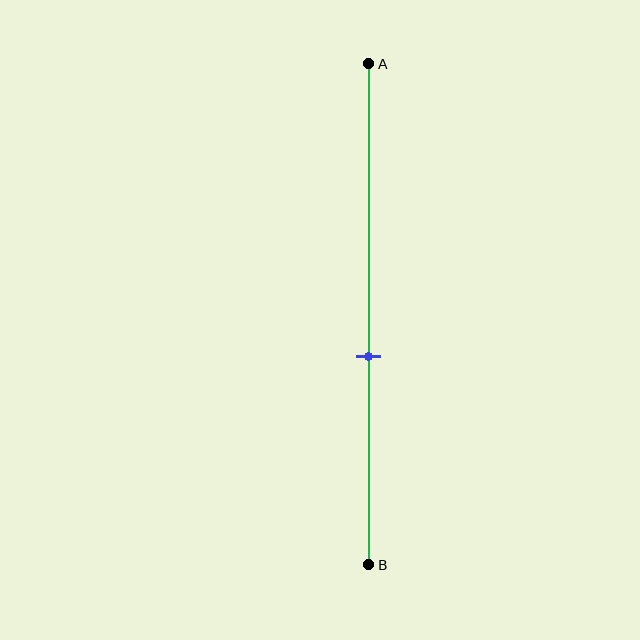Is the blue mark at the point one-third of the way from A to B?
No, the mark is at about 60% from A, not at the 33% one-third point.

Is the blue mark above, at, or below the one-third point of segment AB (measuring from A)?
The blue mark is below the one-third point of segment AB.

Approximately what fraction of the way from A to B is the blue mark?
The blue mark is approximately 60% of the way from A to B.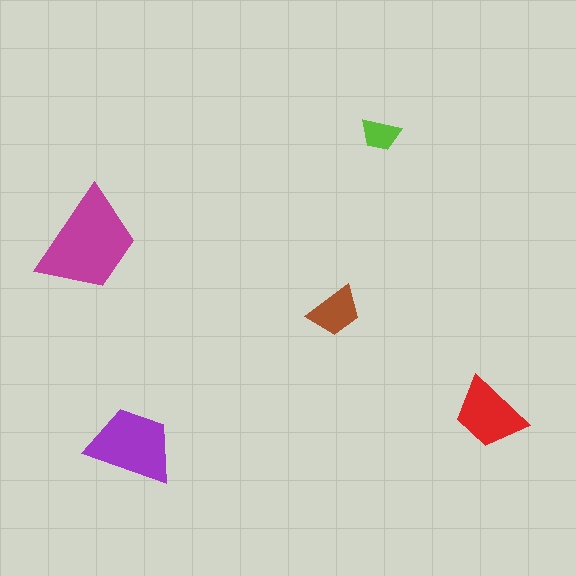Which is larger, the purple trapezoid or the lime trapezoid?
The purple one.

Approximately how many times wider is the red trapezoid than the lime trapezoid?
About 2 times wider.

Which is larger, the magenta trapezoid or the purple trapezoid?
The magenta one.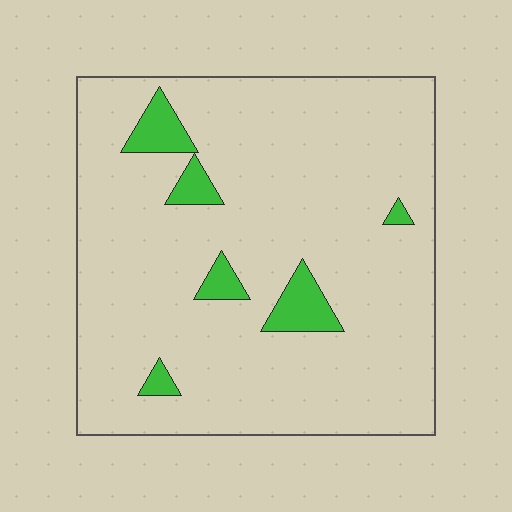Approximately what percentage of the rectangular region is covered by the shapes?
Approximately 10%.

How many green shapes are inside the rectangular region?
6.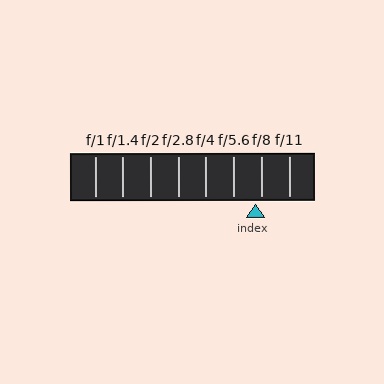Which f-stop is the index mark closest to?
The index mark is closest to f/8.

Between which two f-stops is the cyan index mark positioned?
The index mark is between f/5.6 and f/8.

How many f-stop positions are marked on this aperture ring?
There are 8 f-stop positions marked.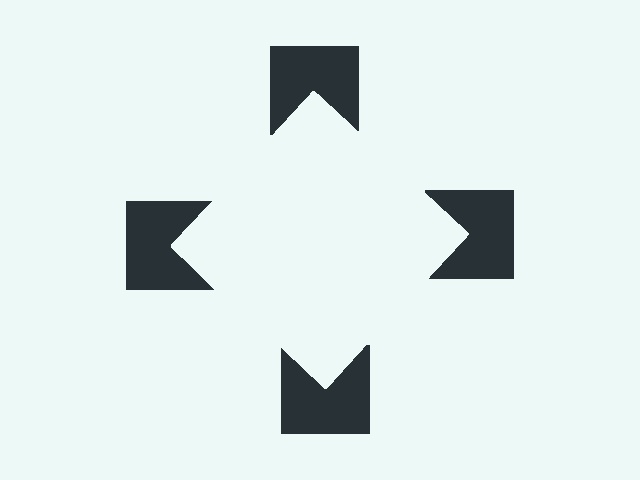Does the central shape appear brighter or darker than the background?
It typically appears slightly brighter than the background, even though no actual brightness change is drawn.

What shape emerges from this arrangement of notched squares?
An illusory square — its edges are inferred from the aligned wedge cuts in the notched squares, not physically drawn.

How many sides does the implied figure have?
4 sides.